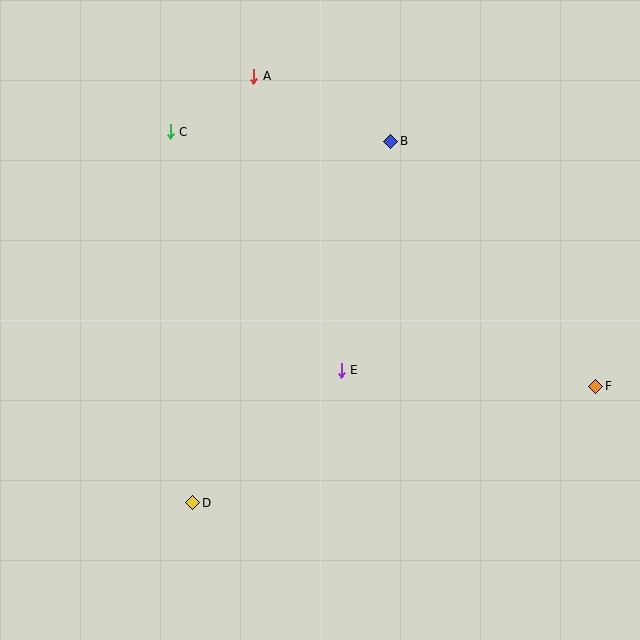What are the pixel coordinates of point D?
Point D is at (193, 503).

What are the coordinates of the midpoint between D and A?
The midpoint between D and A is at (223, 290).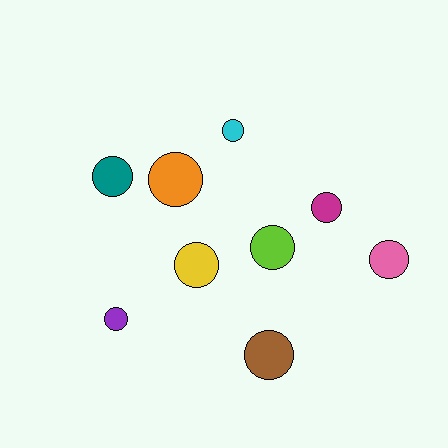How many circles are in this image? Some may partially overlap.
There are 9 circles.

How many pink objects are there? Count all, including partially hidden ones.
There is 1 pink object.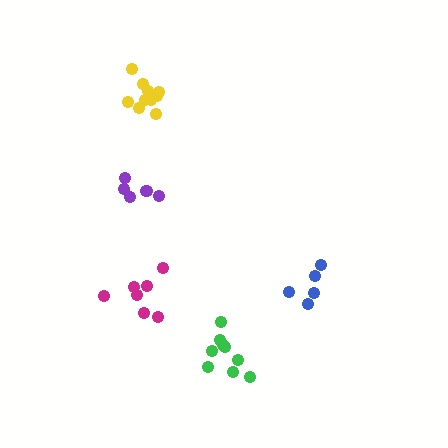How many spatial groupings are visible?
There are 5 spatial groupings.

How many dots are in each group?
Group 1: 5 dots, Group 2: 5 dots, Group 3: 7 dots, Group 4: 9 dots, Group 5: 11 dots (37 total).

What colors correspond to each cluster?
The clusters are colored: blue, purple, magenta, green, yellow.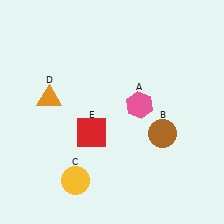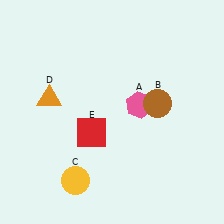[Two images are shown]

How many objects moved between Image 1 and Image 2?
1 object moved between the two images.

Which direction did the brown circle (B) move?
The brown circle (B) moved up.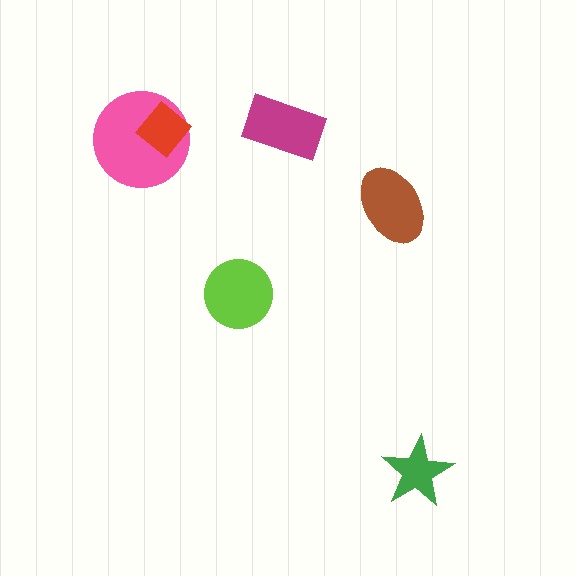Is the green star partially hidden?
No, no other shape covers it.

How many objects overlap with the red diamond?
1 object overlaps with the red diamond.